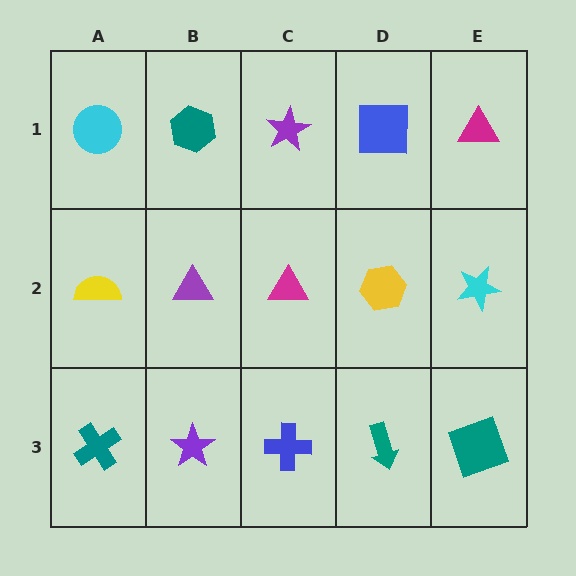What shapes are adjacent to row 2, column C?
A purple star (row 1, column C), a blue cross (row 3, column C), a purple triangle (row 2, column B), a yellow hexagon (row 2, column D).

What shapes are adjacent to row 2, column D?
A blue square (row 1, column D), a teal arrow (row 3, column D), a magenta triangle (row 2, column C), a cyan star (row 2, column E).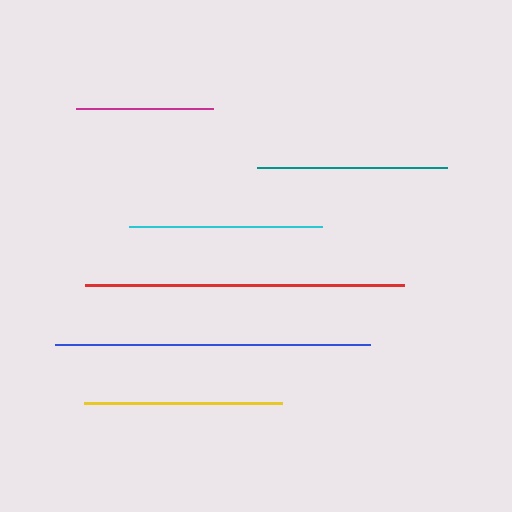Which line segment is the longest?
The red line is the longest at approximately 318 pixels.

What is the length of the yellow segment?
The yellow segment is approximately 198 pixels long.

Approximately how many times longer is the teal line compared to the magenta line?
The teal line is approximately 1.4 times the length of the magenta line.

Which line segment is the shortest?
The magenta line is the shortest at approximately 138 pixels.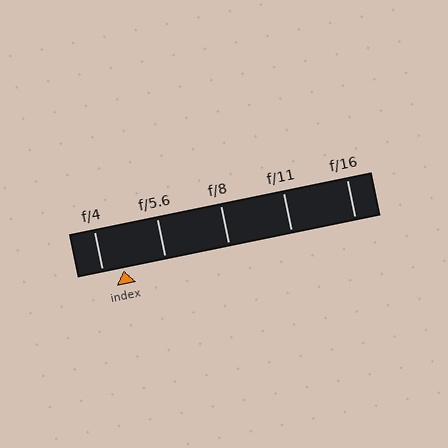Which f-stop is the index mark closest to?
The index mark is closest to f/4.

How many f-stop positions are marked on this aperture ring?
There are 5 f-stop positions marked.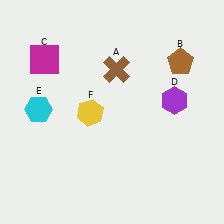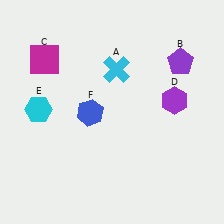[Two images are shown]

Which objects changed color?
A changed from brown to cyan. B changed from brown to purple. F changed from yellow to blue.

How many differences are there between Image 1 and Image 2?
There are 3 differences between the two images.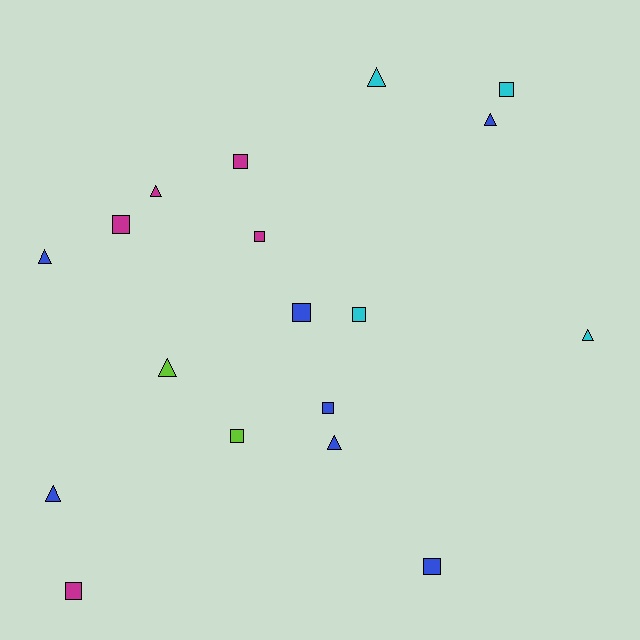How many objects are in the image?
There are 18 objects.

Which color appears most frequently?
Blue, with 7 objects.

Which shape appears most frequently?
Square, with 10 objects.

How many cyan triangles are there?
There are 2 cyan triangles.